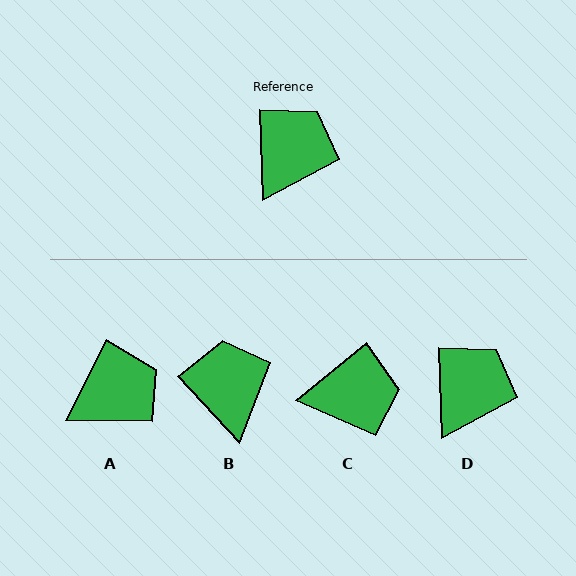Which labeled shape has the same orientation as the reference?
D.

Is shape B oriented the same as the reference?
No, it is off by about 41 degrees.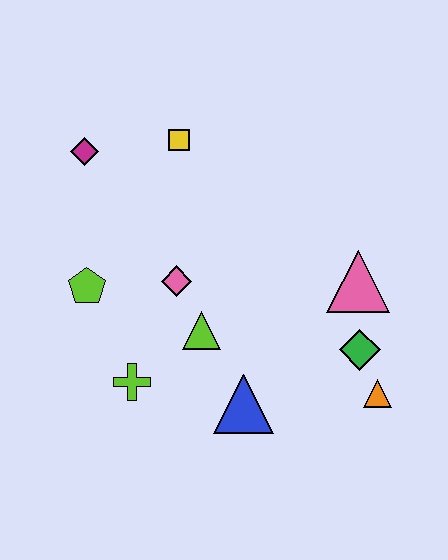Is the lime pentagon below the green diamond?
No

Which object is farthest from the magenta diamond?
The orange triangle is farthest from the magenta diamond.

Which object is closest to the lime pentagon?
The pink diamond is closest to the lime pentagon.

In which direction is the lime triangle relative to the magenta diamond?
The lime triangle is below the magenta diamond.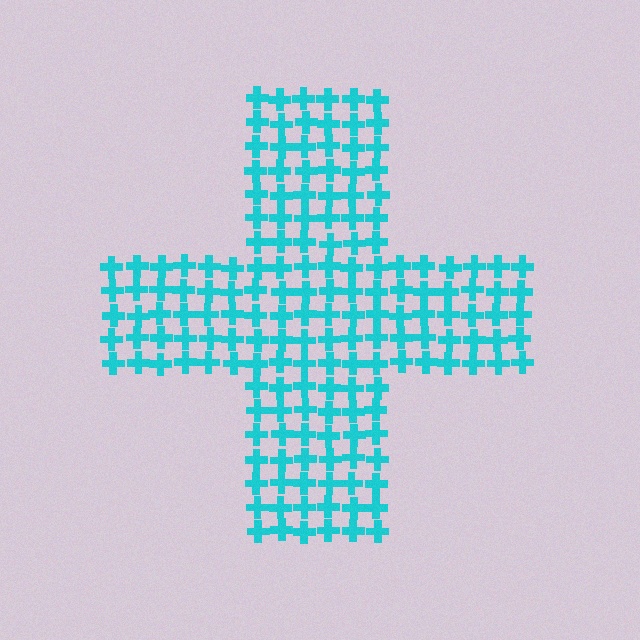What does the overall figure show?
The overall figure shows a cross.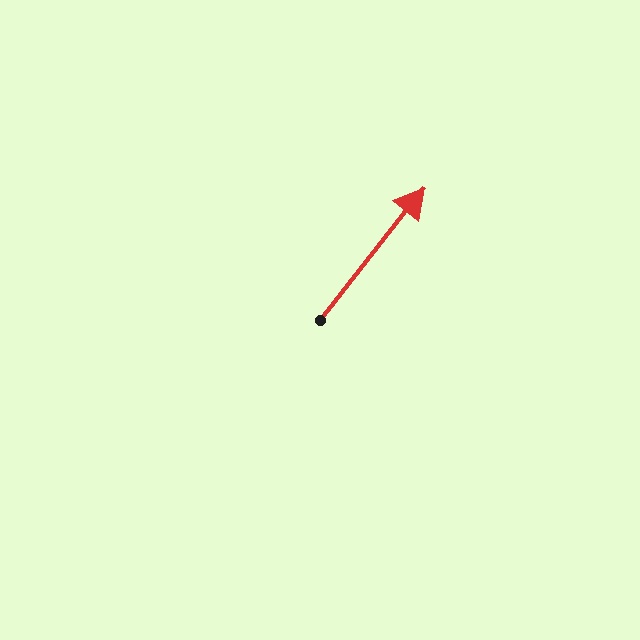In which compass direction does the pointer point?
Northeast.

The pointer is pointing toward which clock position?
Roughly 1 o'clock.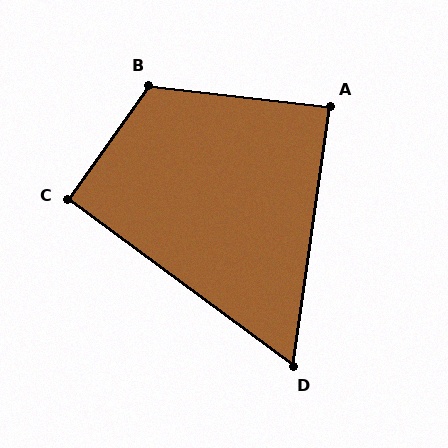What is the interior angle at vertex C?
Approximately 91 degrees (approximately right).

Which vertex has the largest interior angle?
B, at approximately 118 degrees.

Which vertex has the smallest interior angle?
D, at approximately 62 degrees.